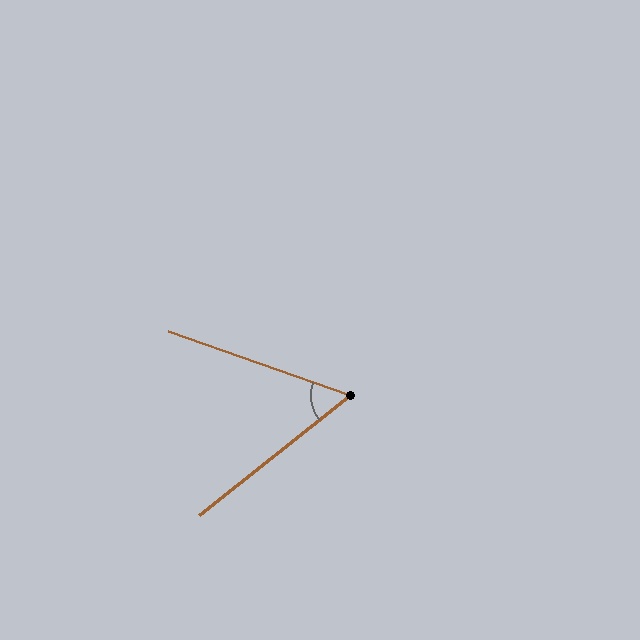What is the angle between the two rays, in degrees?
Approximately 58 degrees.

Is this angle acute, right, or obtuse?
It is acute.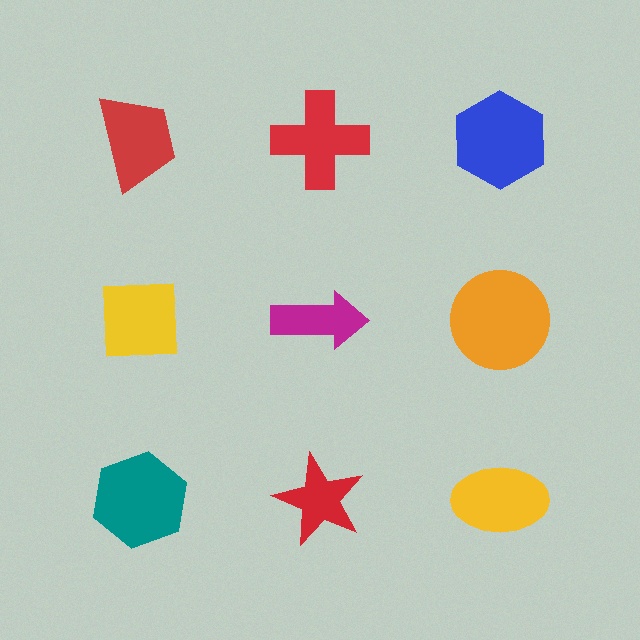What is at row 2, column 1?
A yellow square.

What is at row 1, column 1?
A red trapezoid.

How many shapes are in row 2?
3 shapes.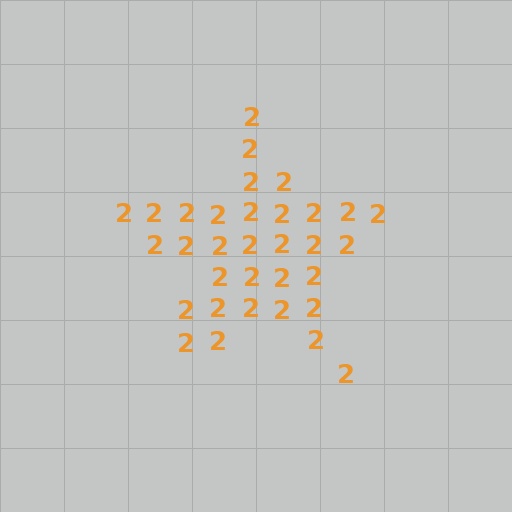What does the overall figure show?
The overall figure shows a star.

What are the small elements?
The small elements are digit 2's.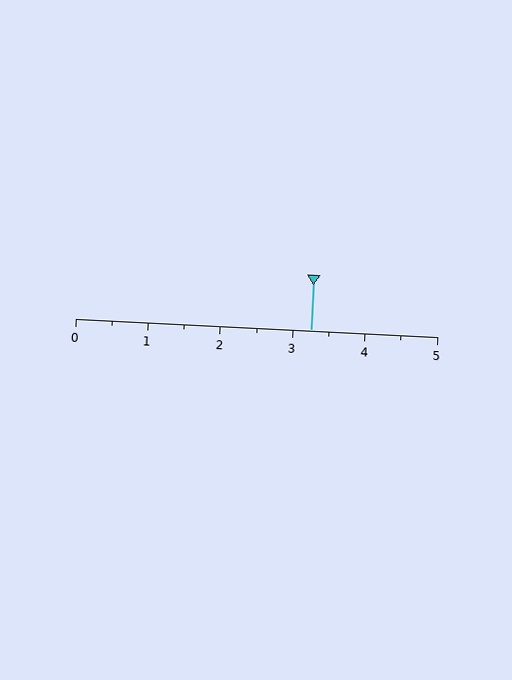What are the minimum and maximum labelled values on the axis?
The axis runs from 0 to 5.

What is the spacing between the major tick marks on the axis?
The major ticks are spaced 1 apart.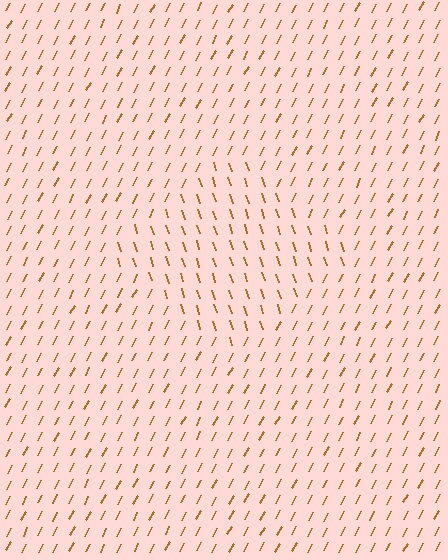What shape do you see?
I see a diamond.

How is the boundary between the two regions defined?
The boundary is defined purely by a change in line orientation (approximately 45 degrees difference). All lines are the same color and thickness.